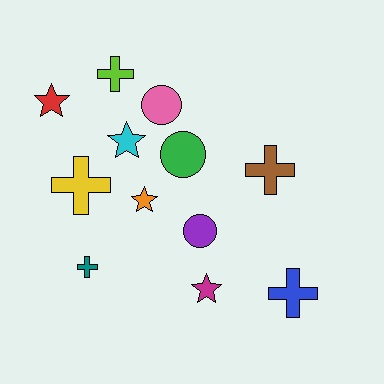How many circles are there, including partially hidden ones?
There are 3 circles.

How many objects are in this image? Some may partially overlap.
There are 12 objects.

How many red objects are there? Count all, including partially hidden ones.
There is 1 red object.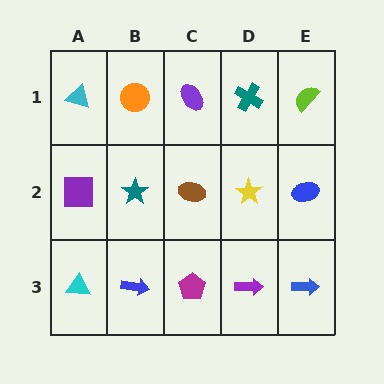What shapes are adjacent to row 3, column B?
A teal star (row 2, column B), a cyan triangle (row 3, column A), a magenta pentagon (row 3, column C).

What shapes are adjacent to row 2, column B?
An orange circle (row 1, column B), a blue arrow (row 3, column B), a purple square (row 2, column A), a brown ellipse (row 2, column C).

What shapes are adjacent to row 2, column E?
A lime semicircle (row 1, column E), a blue arrow (row 3, column E), a yellow star (row 2, column D).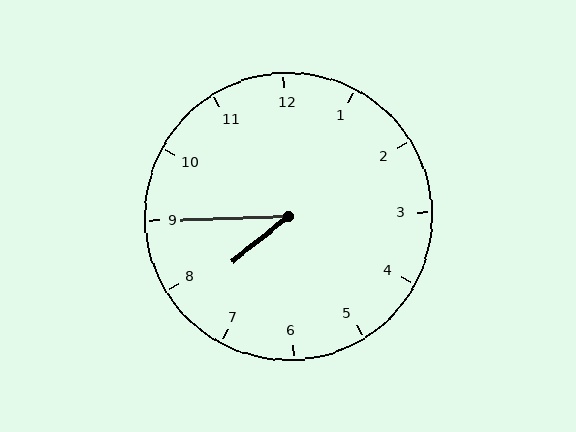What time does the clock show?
7:45.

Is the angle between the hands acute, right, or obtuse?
It is acute.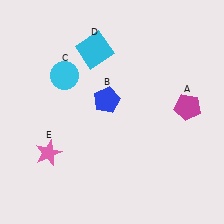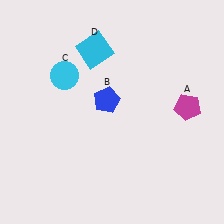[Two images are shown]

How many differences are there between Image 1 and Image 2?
There is 1 difference between the two images.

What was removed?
The pink star (E) was removed in Image 2.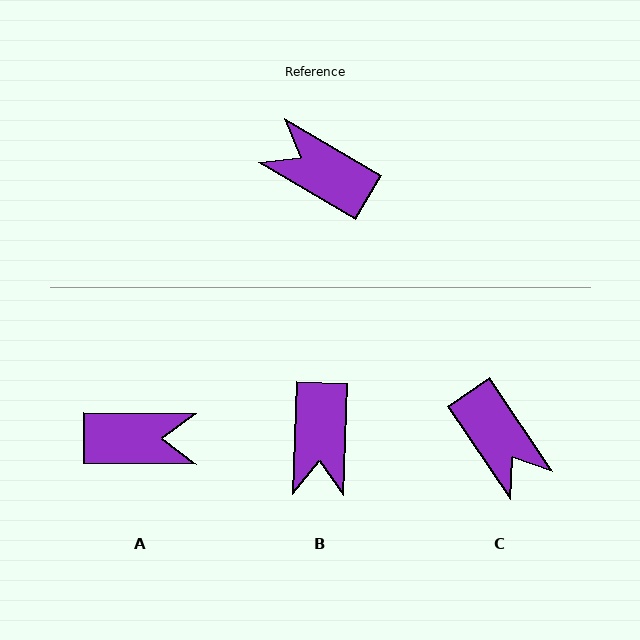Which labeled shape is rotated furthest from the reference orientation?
C, about 155 degrees away.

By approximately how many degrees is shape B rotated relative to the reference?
Approximately 119 degrees counter-clockwise.